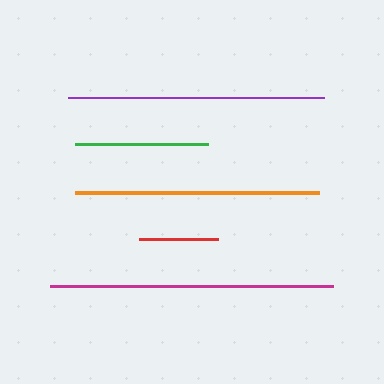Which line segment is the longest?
The magenta line is the longest at approximately 283 pixels.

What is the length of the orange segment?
The orange segment is approximately 244 pixels long.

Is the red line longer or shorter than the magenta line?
The magenta line is longer than the red line.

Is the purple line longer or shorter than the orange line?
The purple line is longer than the orange line.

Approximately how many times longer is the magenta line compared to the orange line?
The magenta line is approximately 1.2 times the length of the orange line.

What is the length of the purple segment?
The purple segment is approximately 256 pixels long.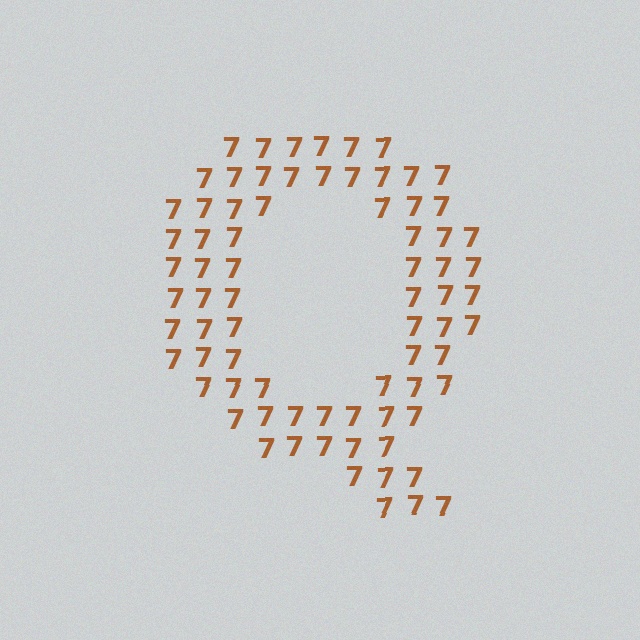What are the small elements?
The small elements are digit 7's.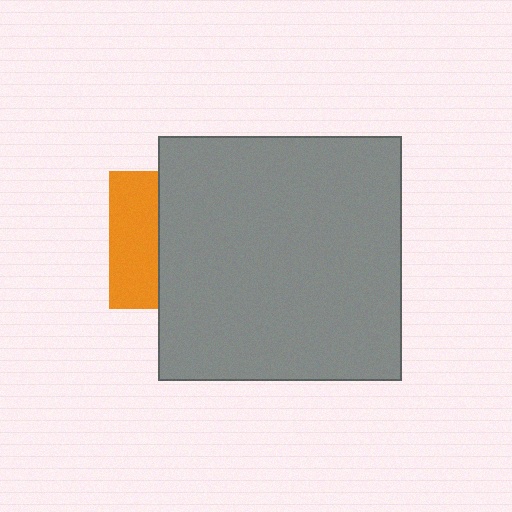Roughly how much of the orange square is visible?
A small part of it is visible (roughly 35%).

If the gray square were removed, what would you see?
You would see the complete orange square.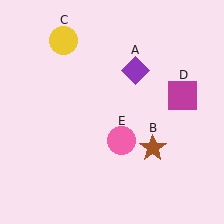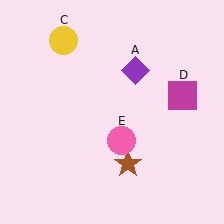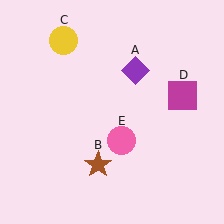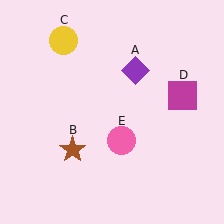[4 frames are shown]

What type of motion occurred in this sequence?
The brown star (object B) rotated clockwise around the center of the scene.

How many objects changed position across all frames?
1 object changed position: brown star (object B).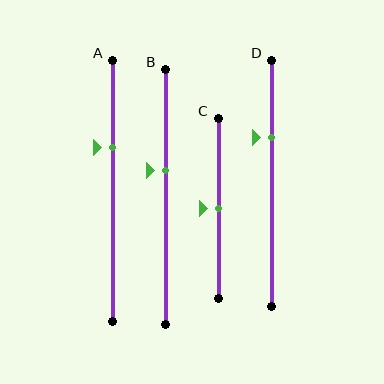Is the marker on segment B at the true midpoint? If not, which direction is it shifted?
No, the marker on segment B is shifted upward by about 10% of the segment length.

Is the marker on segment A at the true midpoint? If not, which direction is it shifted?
No, the marker on segment A is shifted upward by about 16% of the segment length.